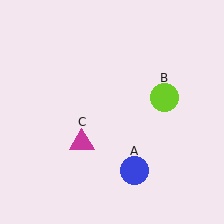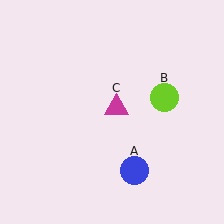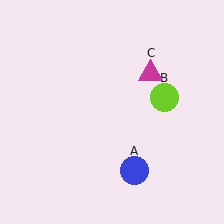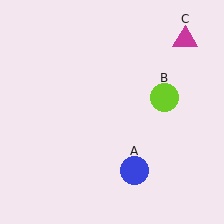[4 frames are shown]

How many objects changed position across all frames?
1 object changed position: magenta triangle (object C).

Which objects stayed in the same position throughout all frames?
Blue circle (object A) and lime circle (object B) remained stationary.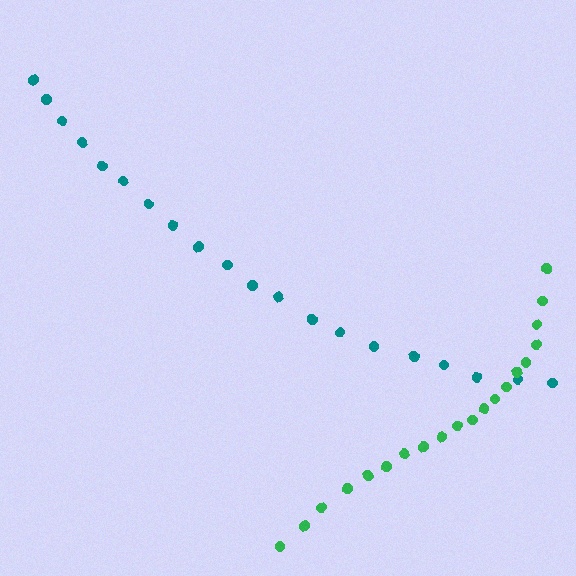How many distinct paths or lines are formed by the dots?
There are 2 distinct paths.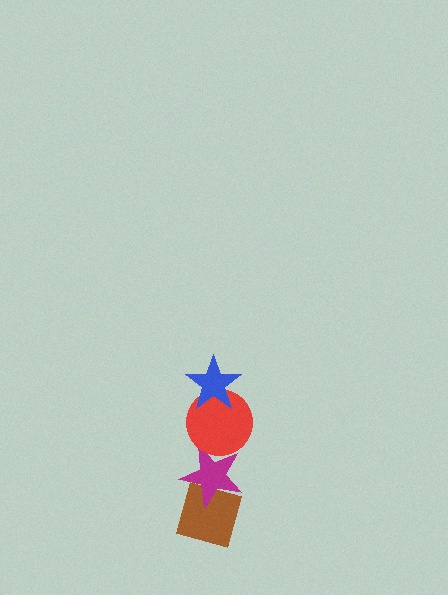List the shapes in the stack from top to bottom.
From top to bottom: the blue star, the red circle, the magenta star, the brown square.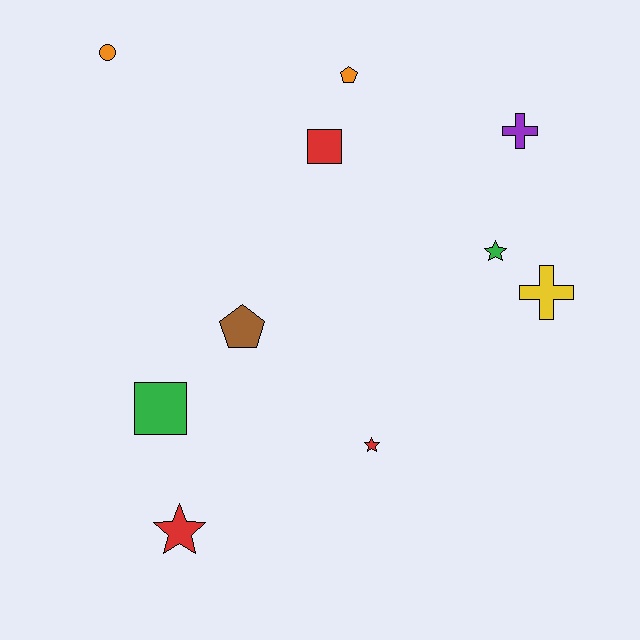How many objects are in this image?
There are 10 objects.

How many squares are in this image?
There are 2 squares.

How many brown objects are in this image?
There is 1 brown object.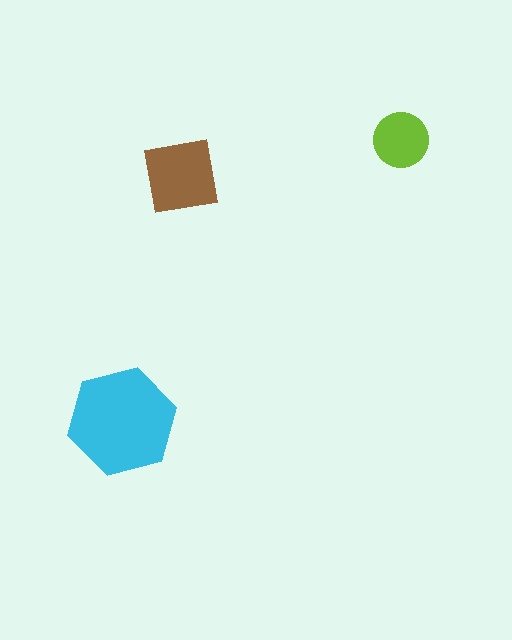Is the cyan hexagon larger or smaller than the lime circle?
Larger.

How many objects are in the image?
There are 3 objects in the image.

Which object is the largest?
The cyan hexagon.